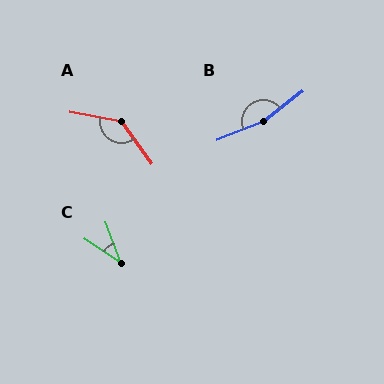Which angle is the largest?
B, at approximately 165 degrees.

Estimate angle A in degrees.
Approximately 136 degrees.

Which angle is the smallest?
C, at approximately 36 degrees.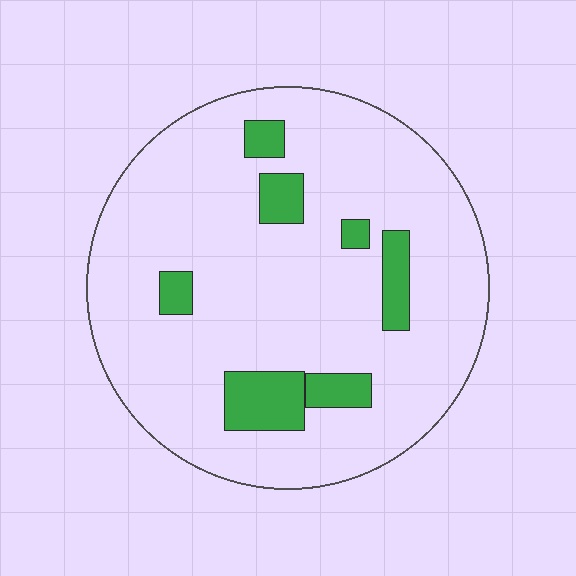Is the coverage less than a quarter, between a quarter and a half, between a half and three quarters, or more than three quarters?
Less than a quarter.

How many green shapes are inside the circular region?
7.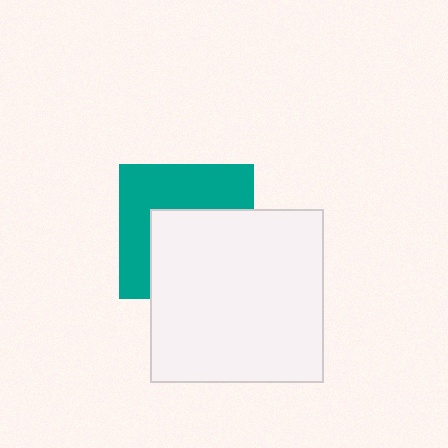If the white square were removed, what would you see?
You would see the complete teal square.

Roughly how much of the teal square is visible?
About half of it is visible (roughly 49%).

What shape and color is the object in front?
The object in front is a white square.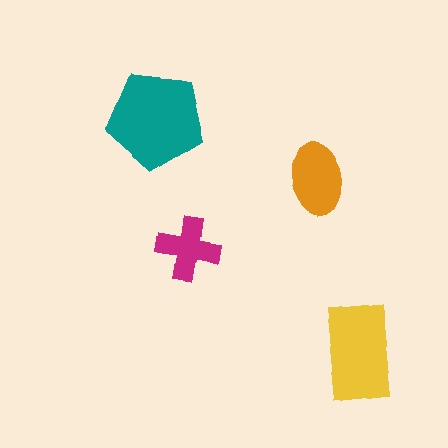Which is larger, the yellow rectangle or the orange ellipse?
The yellow rectangle.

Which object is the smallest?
The magenta cross.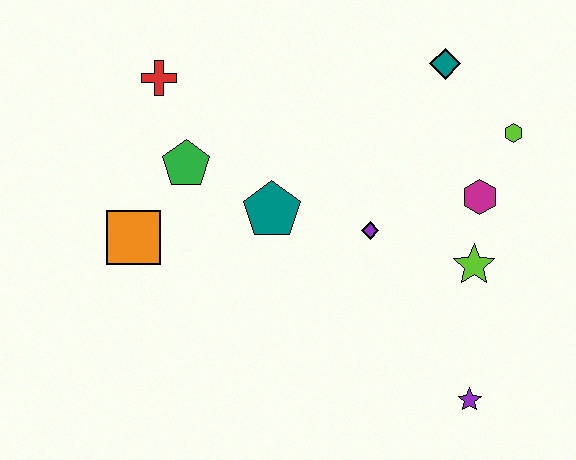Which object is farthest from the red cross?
The purple star is farthest from the red cross.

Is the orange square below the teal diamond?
Yes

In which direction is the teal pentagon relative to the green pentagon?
The teal pentagon is to the right of the green pentagon.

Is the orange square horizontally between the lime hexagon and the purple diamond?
No